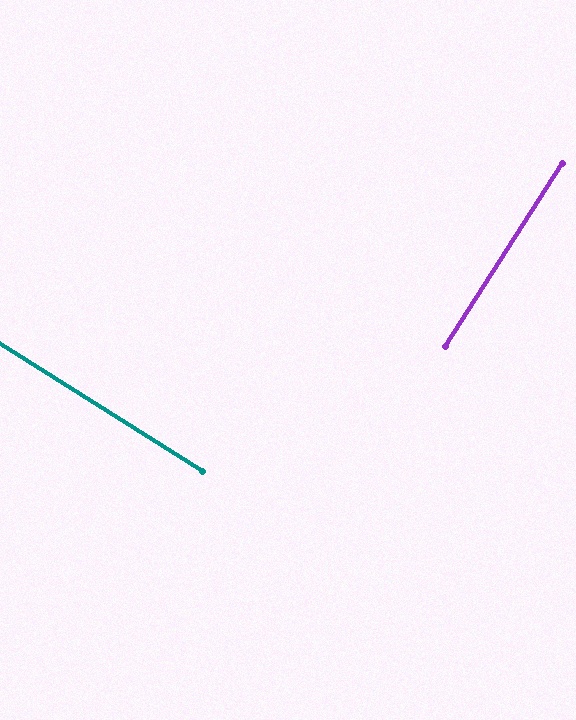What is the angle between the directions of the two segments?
Approximately 90 degrees.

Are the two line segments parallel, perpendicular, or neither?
Perpendicular — they meet at approximately 90°.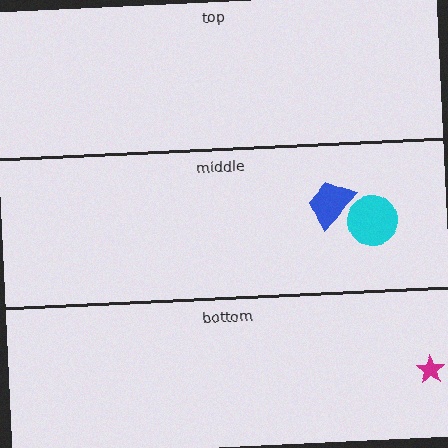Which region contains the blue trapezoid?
The middle region.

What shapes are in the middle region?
The blue trapezoid, the cyan circle.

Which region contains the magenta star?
The bottom region.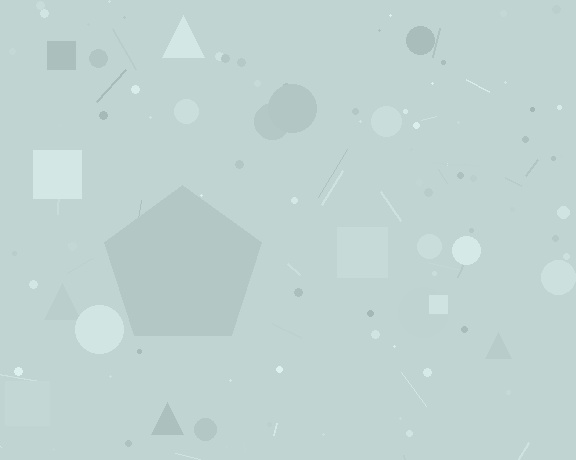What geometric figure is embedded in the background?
A pentagon is embedded in the background.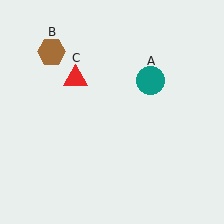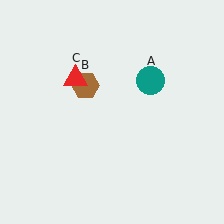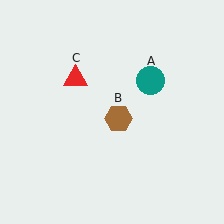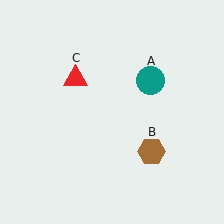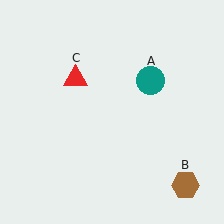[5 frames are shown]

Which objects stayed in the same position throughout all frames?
Teal circle (object A) and red triangle (object C) remained stationary.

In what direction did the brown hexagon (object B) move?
The brown hexagon (object B) moved down and to the right.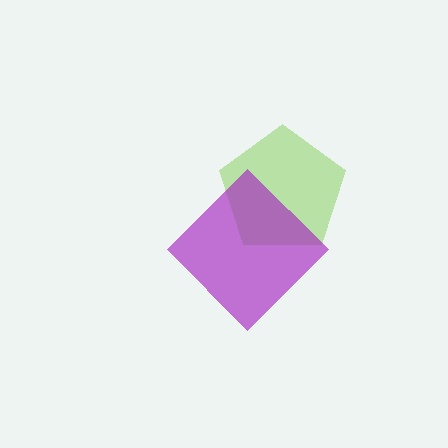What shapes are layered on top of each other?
The layered shapes are: a lime pentagon, a purple diamond.